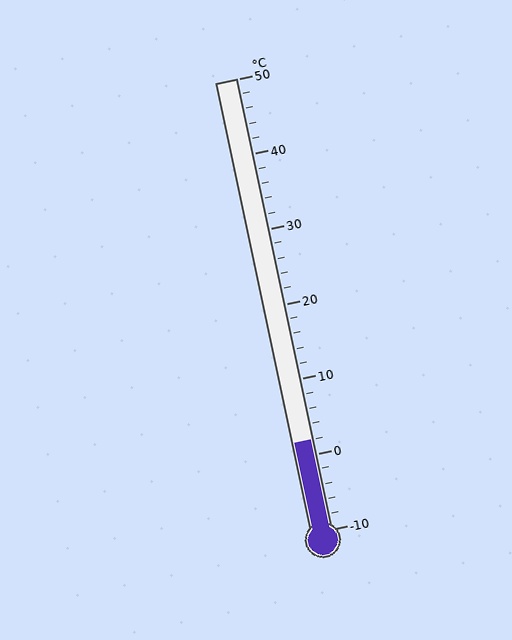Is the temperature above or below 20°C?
The temperature is below 20°C.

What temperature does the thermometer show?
The thermometer shows approximately 2°C.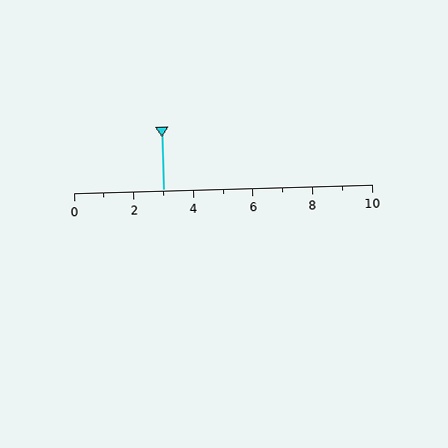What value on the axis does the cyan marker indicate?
The marker indicates approximately 3.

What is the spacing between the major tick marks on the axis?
The major ticks are spaced 2 apart.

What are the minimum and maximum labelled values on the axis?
The axis runs from 0 to 10.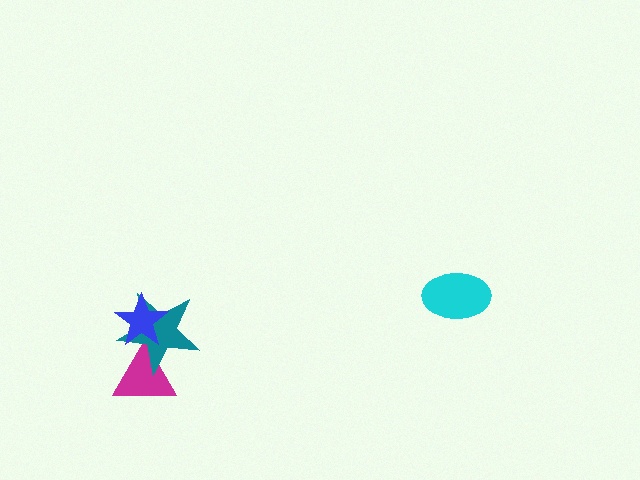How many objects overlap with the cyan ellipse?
0 objects overlap with the cyan ellipse.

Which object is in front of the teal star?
The blue star is in front of the teal star.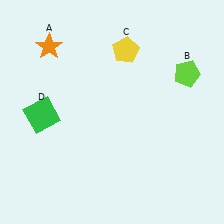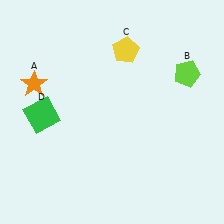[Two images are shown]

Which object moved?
The orange star (A) moved down.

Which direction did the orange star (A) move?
The orange star (A) moved down.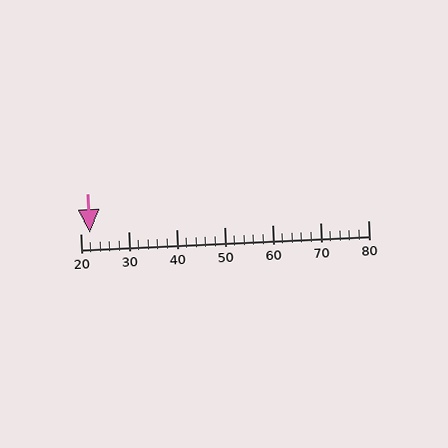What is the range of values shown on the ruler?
The ruler shows values from 20 to 80.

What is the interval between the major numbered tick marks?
The major tick marks are spaced 10 units apart.